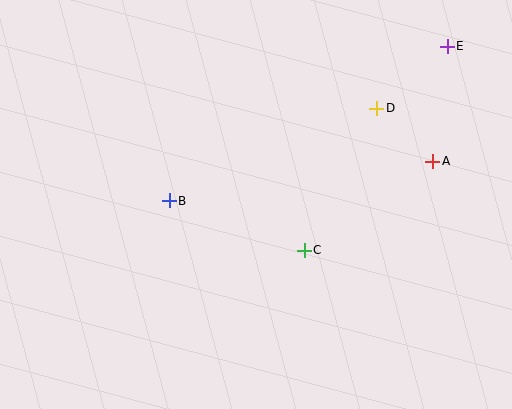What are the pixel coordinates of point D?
Point D is at (377, 108).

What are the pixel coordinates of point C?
Point C is at (304, 250).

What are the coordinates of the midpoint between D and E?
The midpoint between D and E is at (412, 77).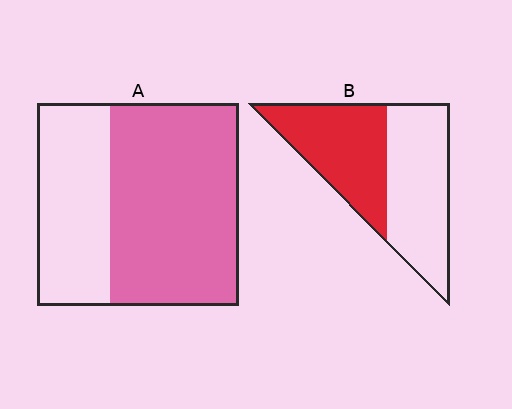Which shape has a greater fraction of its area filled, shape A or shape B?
Shape A.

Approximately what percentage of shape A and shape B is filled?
A is approximately 65% and B is approximately 45%.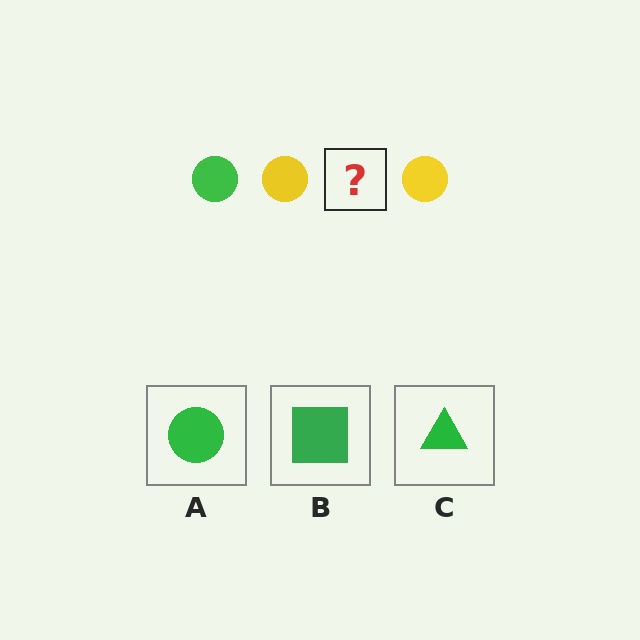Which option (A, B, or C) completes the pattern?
A.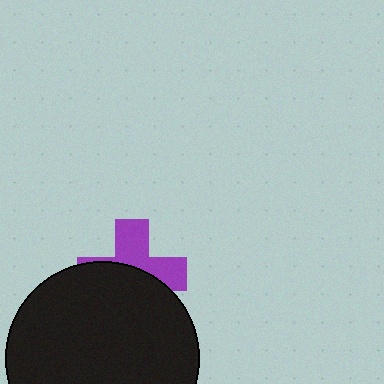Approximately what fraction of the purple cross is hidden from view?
Roughly 55% of the purple cross is hidden behind the black circle.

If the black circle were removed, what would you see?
You would see the complete purple cross.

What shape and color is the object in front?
The object in front is a black circle.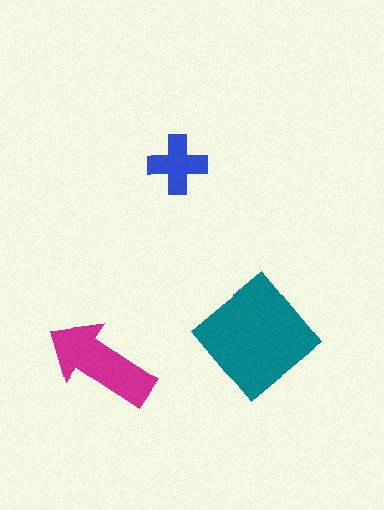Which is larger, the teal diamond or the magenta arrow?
The teal diamond.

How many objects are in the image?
There are 3 objects in the image.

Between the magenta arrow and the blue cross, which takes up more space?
The magenta arrow.